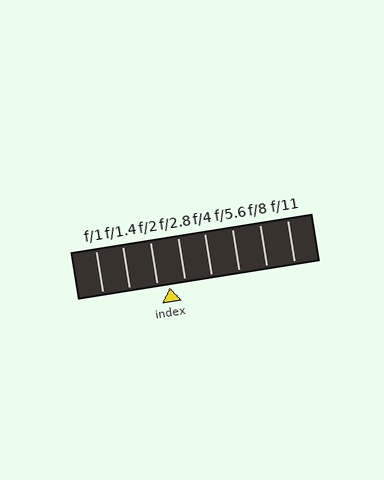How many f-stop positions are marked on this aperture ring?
There are 8 f-stop positions marked.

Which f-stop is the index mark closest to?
The index mark is closest to f/2.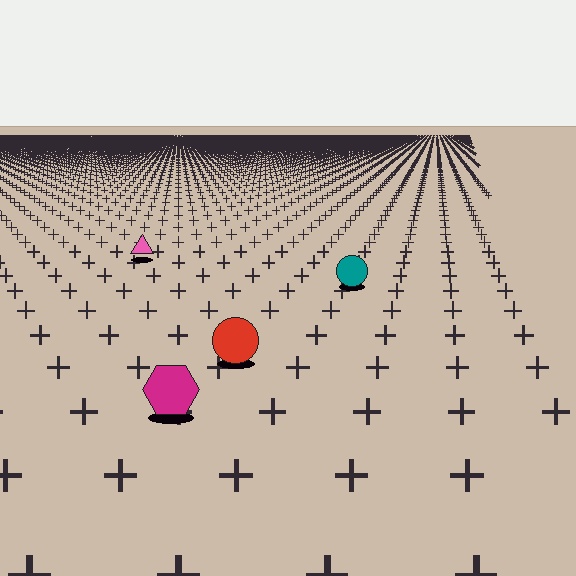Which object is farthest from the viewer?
The pink triangle is farthest from the viewer. It appears smaller and the ground texture around it is denser.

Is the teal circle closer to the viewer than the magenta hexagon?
No. The magenta hexagon is closer — you can tell from the texture gradient: the ground texture is coarser near it.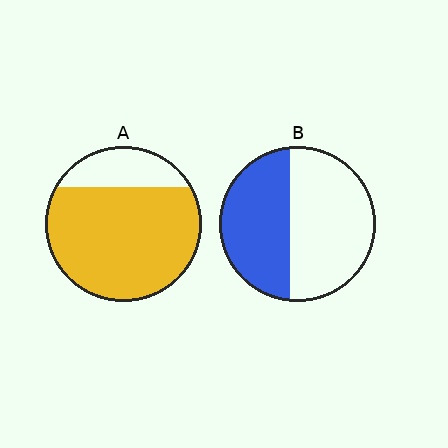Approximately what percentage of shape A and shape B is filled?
A is approximately 80% and B is approximately 45%.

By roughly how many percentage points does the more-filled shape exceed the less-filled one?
By roughly 35 percentage points (A over B).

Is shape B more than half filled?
No.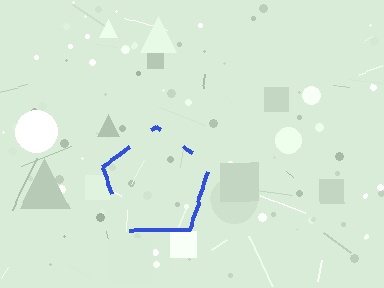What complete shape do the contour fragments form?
The contour fragments form a pentagon.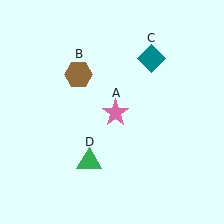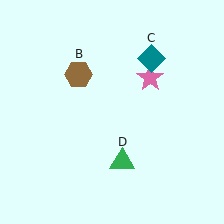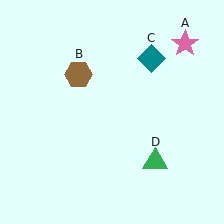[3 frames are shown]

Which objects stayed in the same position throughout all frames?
Brown hexagon (object B) and teal diamond (object C) remained stationary.